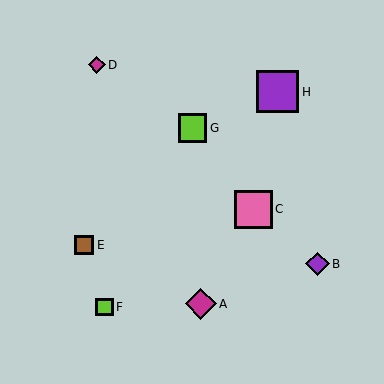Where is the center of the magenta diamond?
The center of the magenta diamond is at (201, 304).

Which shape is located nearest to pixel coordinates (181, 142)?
The lime square (labeled G) at (192, 128) is nearest to that location.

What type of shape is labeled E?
Shape E is a brown square.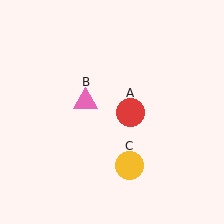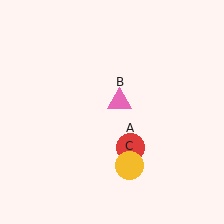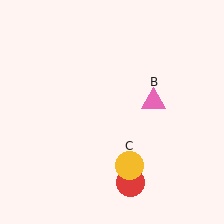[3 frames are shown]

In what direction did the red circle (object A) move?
The red circle (object A) moved down.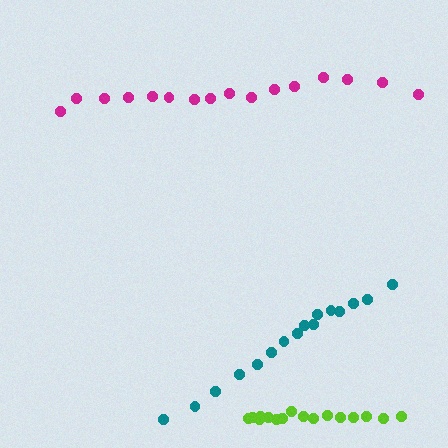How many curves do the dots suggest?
There are 3 distinct paths.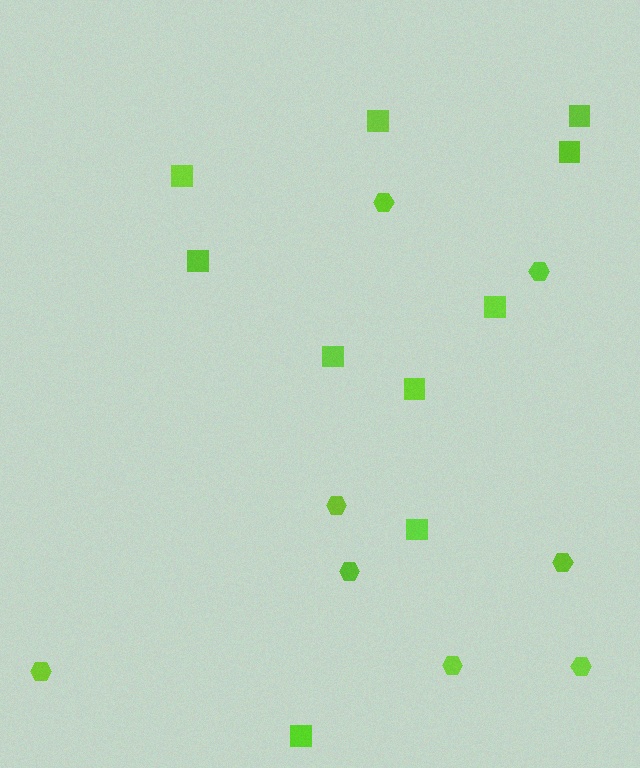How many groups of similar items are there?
There are 2 groups: one group of hexagons (8) and one group of squares (10).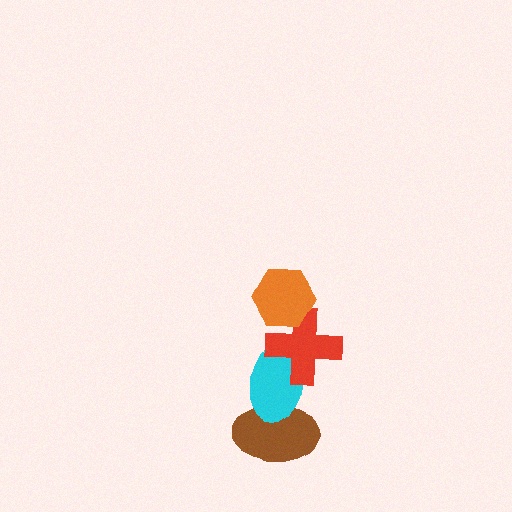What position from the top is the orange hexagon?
The orange hexagon is 1st from the top.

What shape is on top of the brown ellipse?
The cyan ellipse is on top of the brown ellipse.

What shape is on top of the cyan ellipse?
The red cross is on top of the cyan ellipse.